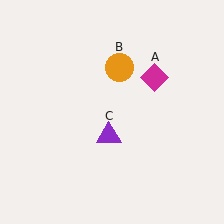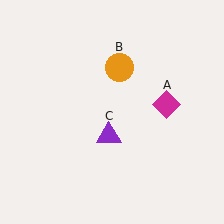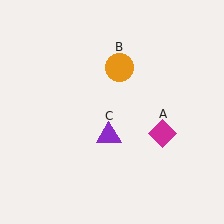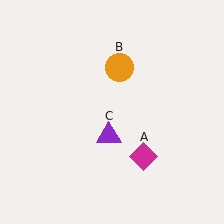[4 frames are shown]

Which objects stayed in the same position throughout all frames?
Orange circle (object B) and purple triangle (object C) remained stationary.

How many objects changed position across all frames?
1 object changed position: magenta diamond (object A).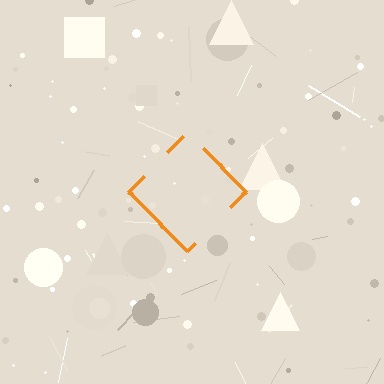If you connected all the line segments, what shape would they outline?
They would outline a diamond.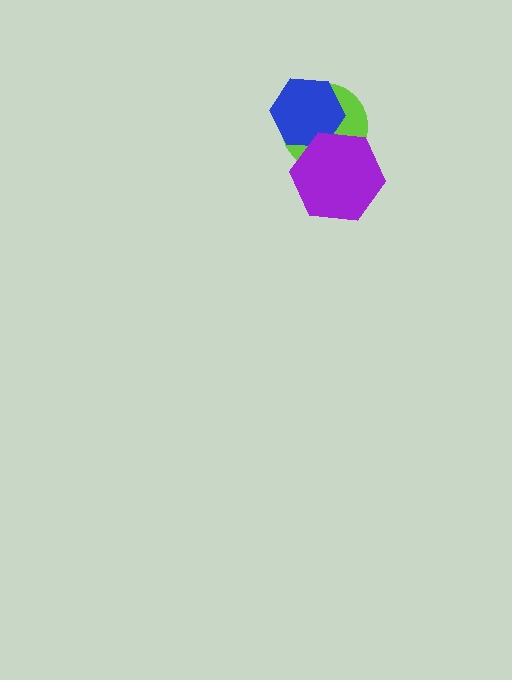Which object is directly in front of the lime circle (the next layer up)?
The blue hexagon is directly in front of the lime circle.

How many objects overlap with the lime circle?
2 objects overlap with the lime circle.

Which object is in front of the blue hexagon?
The purple hexagon is in front of the blue hexagon.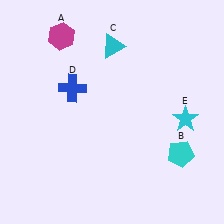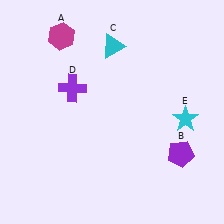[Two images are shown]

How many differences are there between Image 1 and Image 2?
There are 2 differences between the two images.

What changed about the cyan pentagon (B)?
In Image 1, B is cyan. In Image 2, it changed to purple.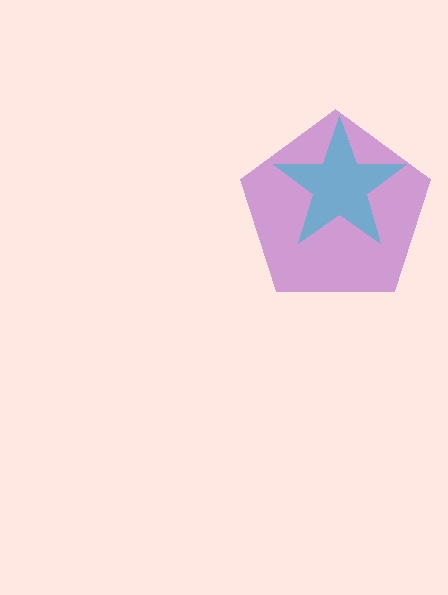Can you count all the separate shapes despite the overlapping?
Yes, there are 2 separate shapes.